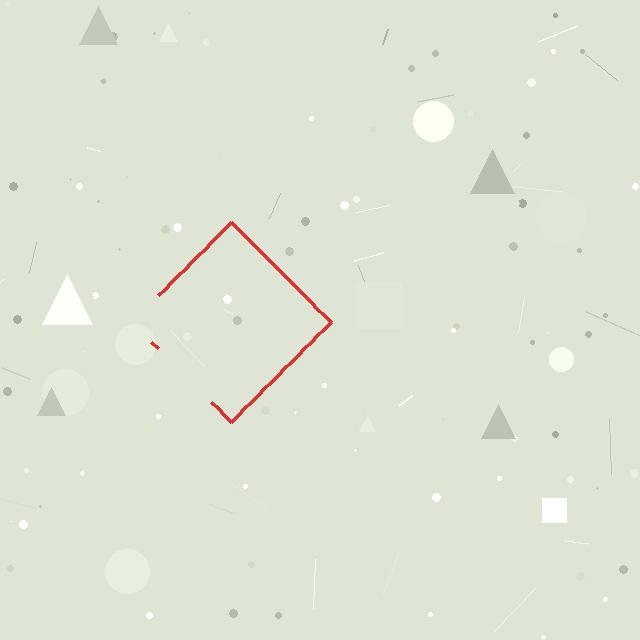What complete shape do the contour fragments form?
The contour fragments form a diamond.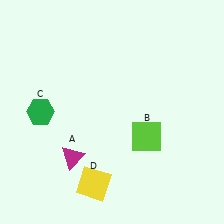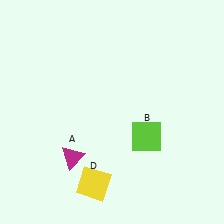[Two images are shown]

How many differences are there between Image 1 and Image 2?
There is 1 difference between the two images.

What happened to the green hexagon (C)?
The green hexagon (C) was removed in Image 2. It was in the top-left area of Image 1.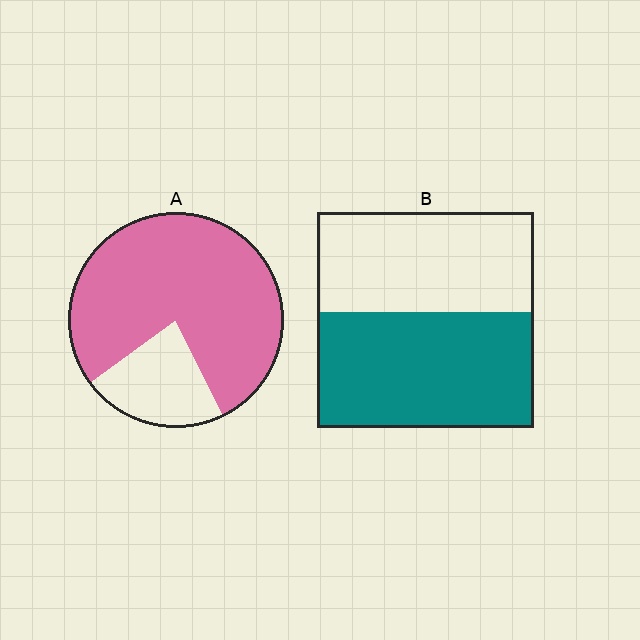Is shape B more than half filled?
Roughly half.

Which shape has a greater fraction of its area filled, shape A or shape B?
Shape A.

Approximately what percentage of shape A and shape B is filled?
A is approximately 80% and B is approximately 55%.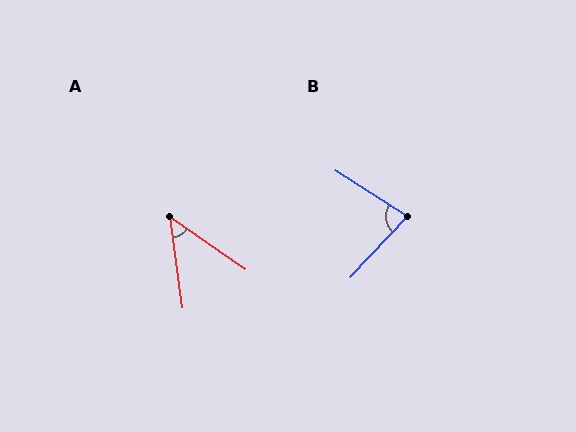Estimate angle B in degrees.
Approximately 79 degrees.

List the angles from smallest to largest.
A (47°), B (79°).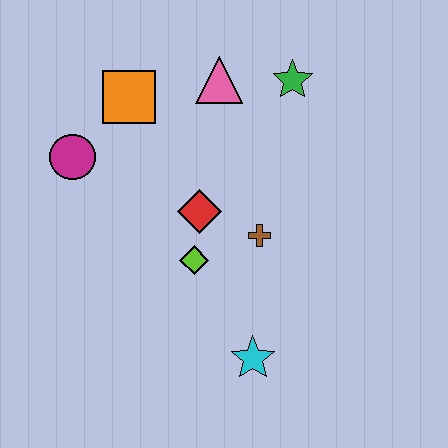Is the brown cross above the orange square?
No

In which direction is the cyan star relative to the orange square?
The cyan star is below the orange square.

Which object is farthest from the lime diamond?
The green star is farthest from the lime diamond.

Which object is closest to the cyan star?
The lime diamond is closest to the cyan star.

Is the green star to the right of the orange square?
Yes